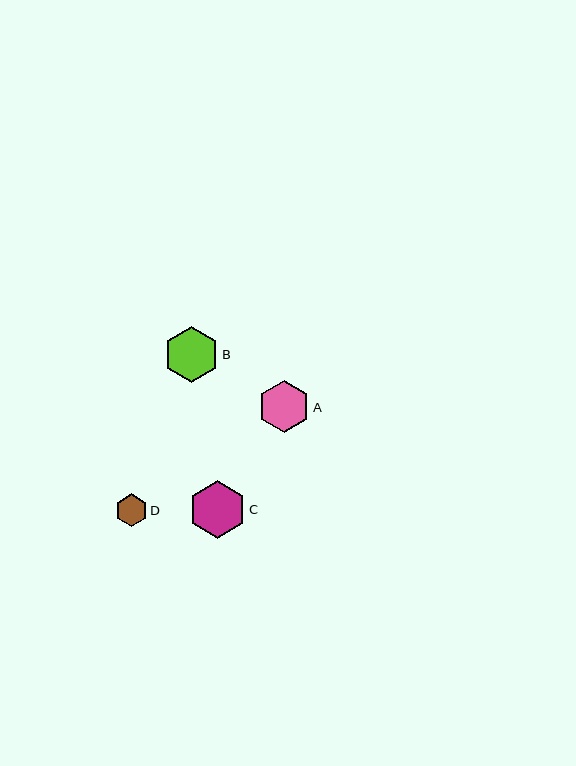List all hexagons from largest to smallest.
From largest to smallest: C, B, A, D.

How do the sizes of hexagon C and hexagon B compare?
Hexagon C and hexagon B are approximately the same size.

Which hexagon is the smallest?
Hexagon D is the smallest with a size of approximately 33 pixels.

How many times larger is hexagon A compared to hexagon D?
Hexagon A is approximately 1.6 times the size of hexagon D.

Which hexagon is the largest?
Hexagon C is the largest with a size of approximately 58 pixels.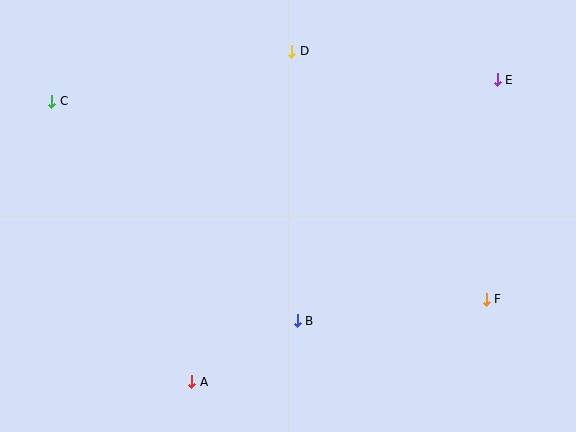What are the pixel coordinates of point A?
Point A is at (192, 382).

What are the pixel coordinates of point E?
Point E is at (497, 80).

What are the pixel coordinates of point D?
Point D is at (292, 51).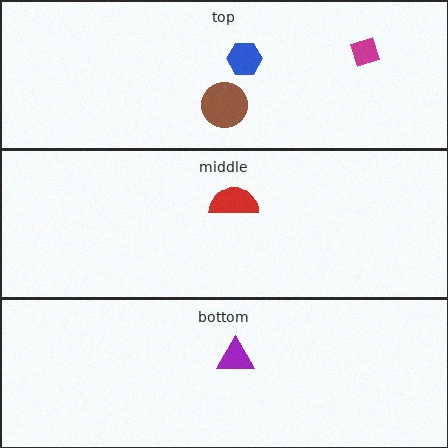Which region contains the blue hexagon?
The top region.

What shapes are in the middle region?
The red semicircle.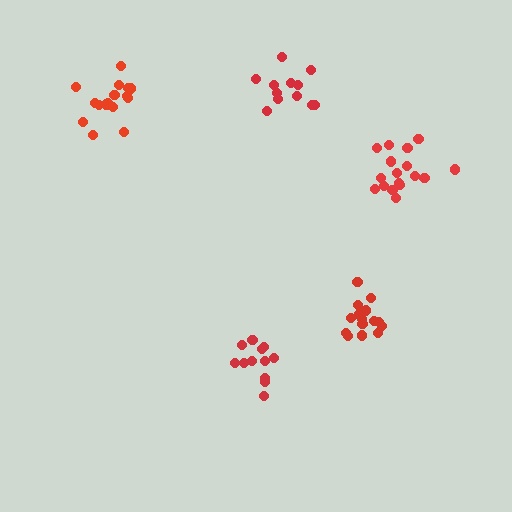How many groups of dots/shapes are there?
There are 5 groups.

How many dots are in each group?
Group 1: 12 dots, Group 2: 17 dots, Group 3: 17 dots, Group 4: 12 dots, Group 5: 16 dots (74 total).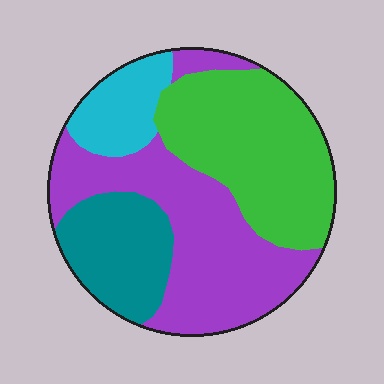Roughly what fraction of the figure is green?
Green covers about 35% of the figure.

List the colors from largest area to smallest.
From largest to smallest: purple, green, teal, cyan.